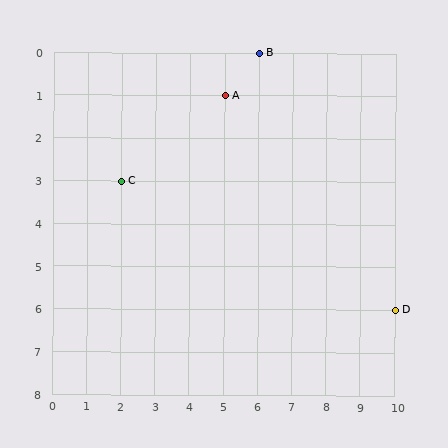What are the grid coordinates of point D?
Point D is at grid coordinates (10, 6).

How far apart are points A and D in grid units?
Points A and D are 5 columns and 5 rows apart (about 7.1 grid units diagonally).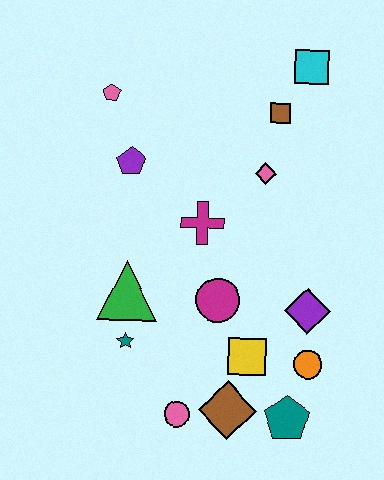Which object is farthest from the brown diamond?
The cyan square is farthest from the brown diamond.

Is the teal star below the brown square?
Yes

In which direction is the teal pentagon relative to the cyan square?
The teal pentagon is below the cyan square.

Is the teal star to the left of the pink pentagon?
No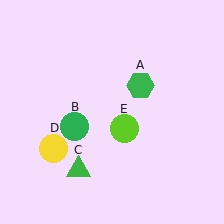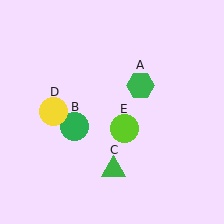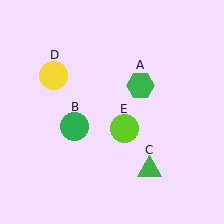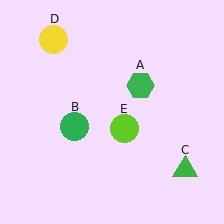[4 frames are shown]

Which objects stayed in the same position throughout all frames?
Green hexagon (object A) and green circle (object B) and lime circle (object E) remained stationary.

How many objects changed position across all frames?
2 objects changed position: green triangle (object C), yellow circle (object D).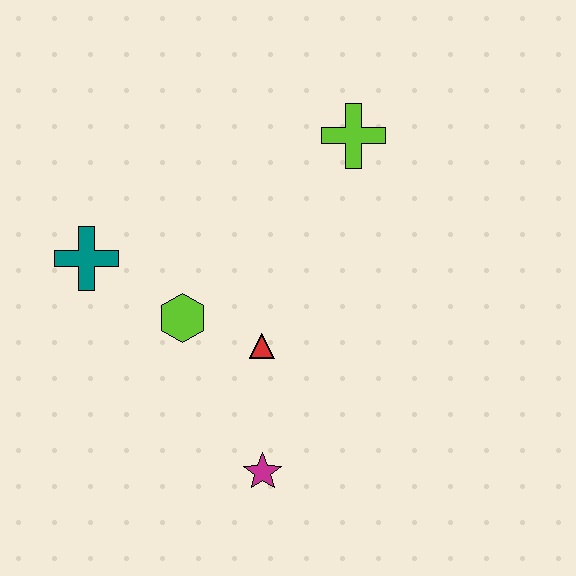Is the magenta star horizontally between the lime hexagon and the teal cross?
No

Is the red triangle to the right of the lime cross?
No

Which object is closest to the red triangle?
The lime hexagon is closest to the red triangle.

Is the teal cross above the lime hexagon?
Yes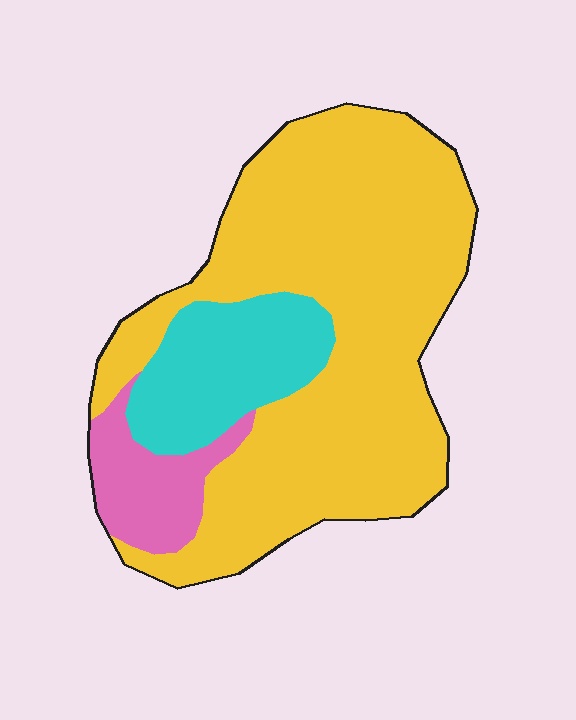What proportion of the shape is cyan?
Cyan covers about 15% of the shape.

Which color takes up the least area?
Pink, at roughly 10%.